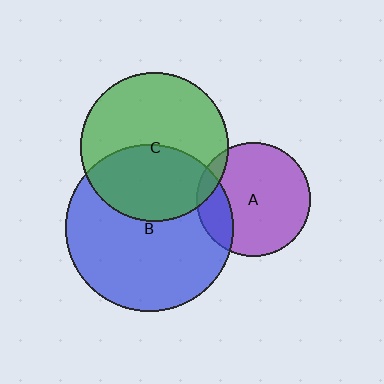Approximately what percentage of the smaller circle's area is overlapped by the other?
Approximately 45%.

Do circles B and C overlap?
Yes.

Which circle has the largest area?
Circle B (blue).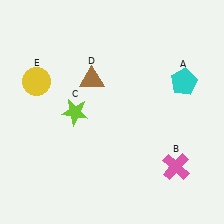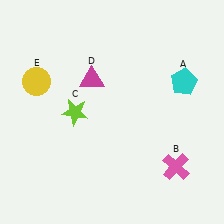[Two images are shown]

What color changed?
The triangle (D) changed from brown in Image 1 to magenta in Image 2.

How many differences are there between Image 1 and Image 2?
There is 1 difference between the two images.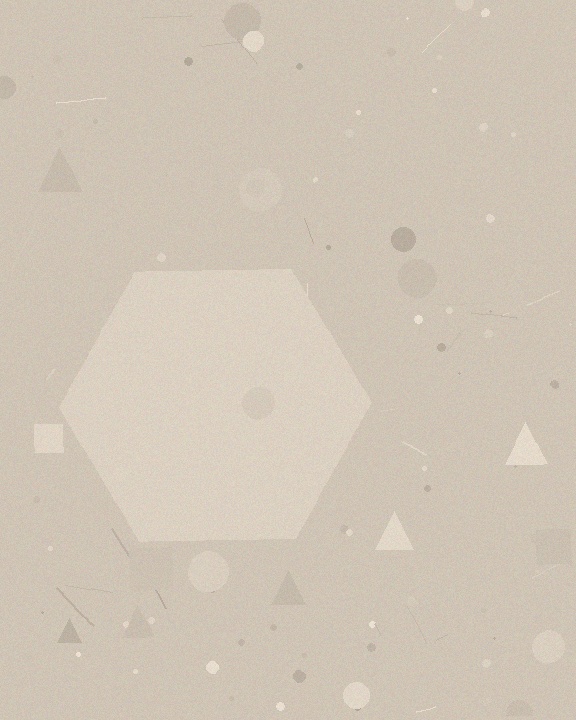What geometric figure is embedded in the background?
A hexagon is embedded in the background.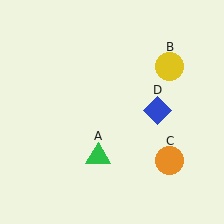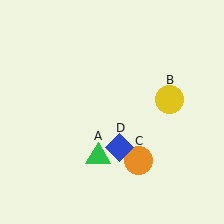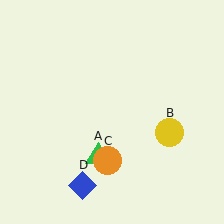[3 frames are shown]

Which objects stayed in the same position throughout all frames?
Green triangle (object A) remained stationary.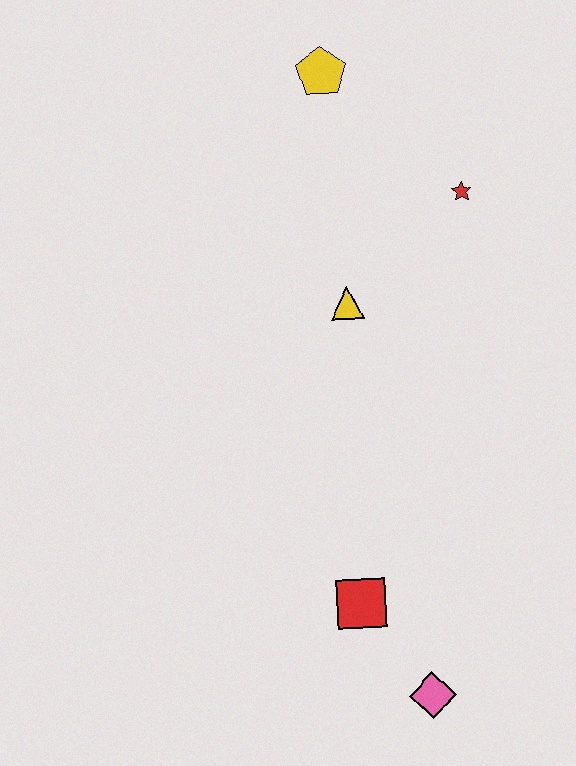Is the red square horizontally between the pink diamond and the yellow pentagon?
Yes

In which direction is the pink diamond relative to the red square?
The pink diamond is below the red square.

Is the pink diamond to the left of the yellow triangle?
No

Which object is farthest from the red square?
The yellow pentagon is farthest from the red square.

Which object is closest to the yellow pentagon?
The red star is closest to the yellow pentagon.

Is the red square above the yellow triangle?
No